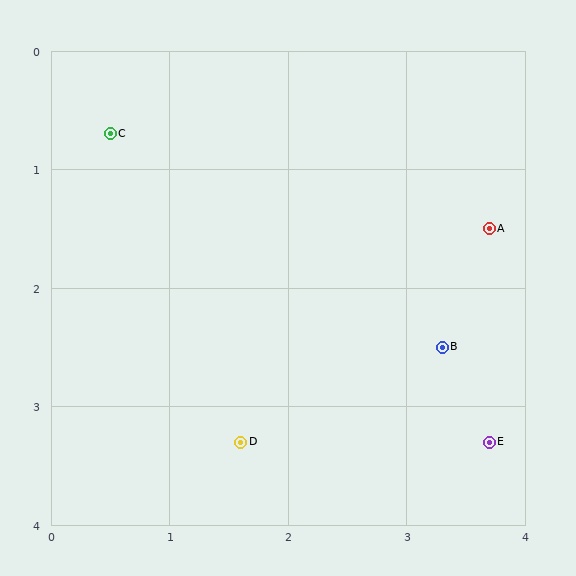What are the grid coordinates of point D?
Point D is at approximately (1.6, 3.3).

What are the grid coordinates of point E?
Point E is at approximately (3.7, 3.3).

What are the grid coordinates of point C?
Point C is at approximately (0.5, 0.7).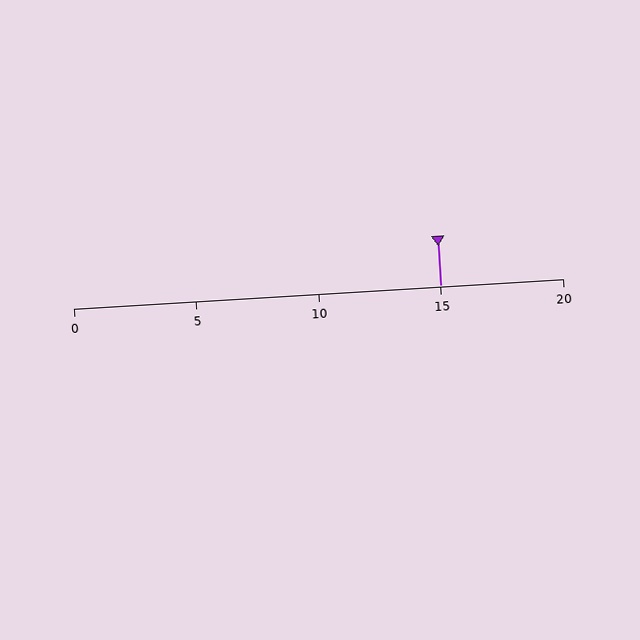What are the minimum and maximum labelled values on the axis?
The axis runs from 0 to 20.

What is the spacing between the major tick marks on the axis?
The major ticks are spaced 5 apart.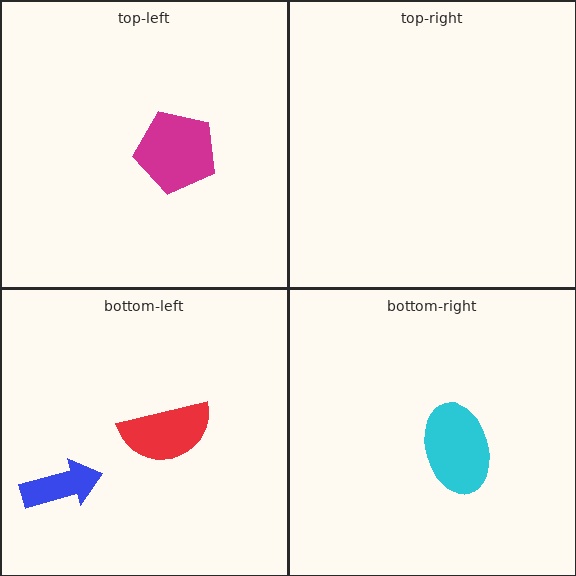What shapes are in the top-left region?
The magenta pentagon.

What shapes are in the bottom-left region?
The blue arrow, the red semicircle.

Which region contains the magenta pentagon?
The top-left region.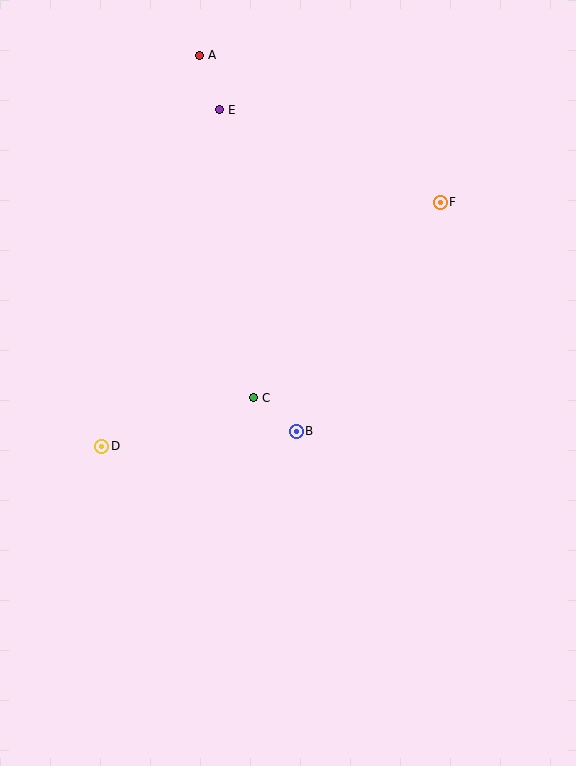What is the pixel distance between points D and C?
The distance between D and C is 159 pixels.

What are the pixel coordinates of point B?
Point B is at (296, 431).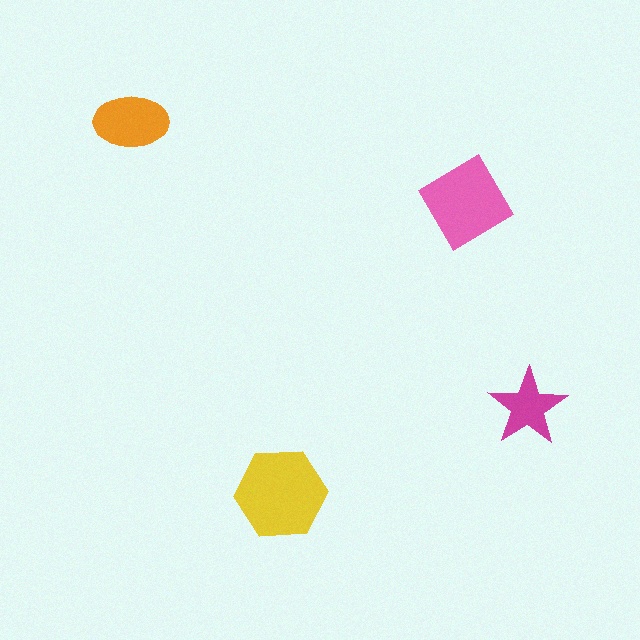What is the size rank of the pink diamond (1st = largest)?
2nd.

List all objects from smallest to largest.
The magenta star, the orange ellipse, the pink diamond, the yellow hexagon.